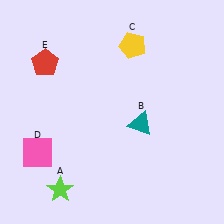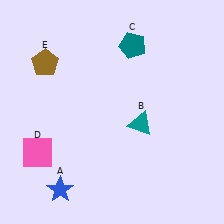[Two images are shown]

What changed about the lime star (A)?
In Image 1, A is lime. In Image 2, it changed to blue.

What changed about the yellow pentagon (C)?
In Image 1, C is yellow. In Image 2, it changed to teal.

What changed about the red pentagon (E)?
In Image 1, E is red. In Image 2, it changed to brown.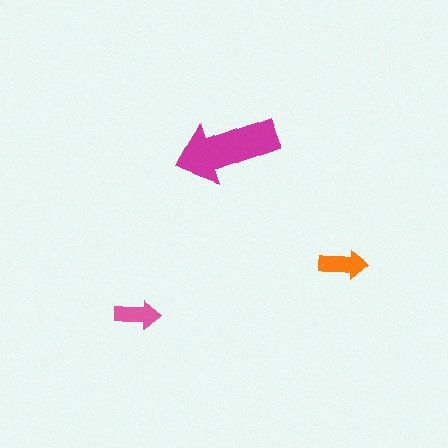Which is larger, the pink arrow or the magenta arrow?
The magenta one.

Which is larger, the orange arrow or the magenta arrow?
The magenta one.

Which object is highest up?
The magenta arrow is topmost.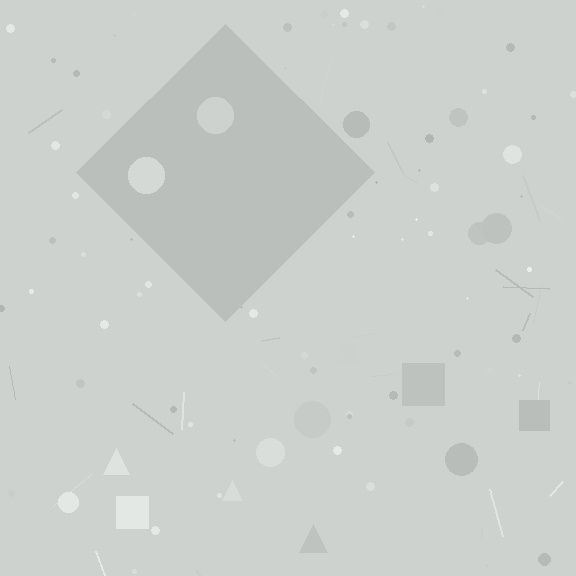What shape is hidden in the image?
A diamond is hidden in the image.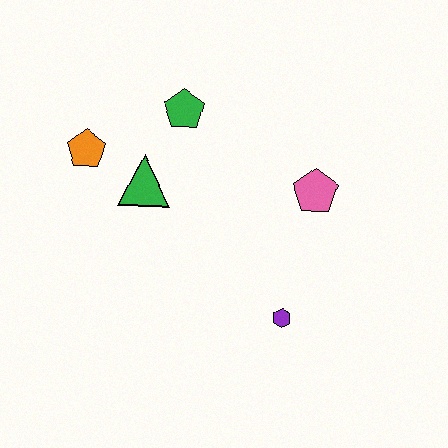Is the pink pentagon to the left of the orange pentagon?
No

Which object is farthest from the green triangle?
The purple hexagon is farthest from the green triangle.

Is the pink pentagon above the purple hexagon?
Yes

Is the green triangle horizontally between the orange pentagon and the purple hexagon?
Yes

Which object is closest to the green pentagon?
The green triangle is closest to the green pentagon.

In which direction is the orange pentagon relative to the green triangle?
The orange pentagon is to the left of the green triangle.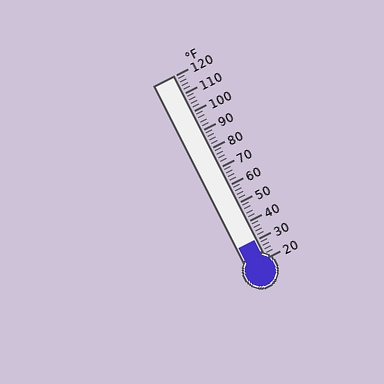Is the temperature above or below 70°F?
The temperature is below 70°F.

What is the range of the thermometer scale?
The thermometer scale ranges from 20°F to 120°F.